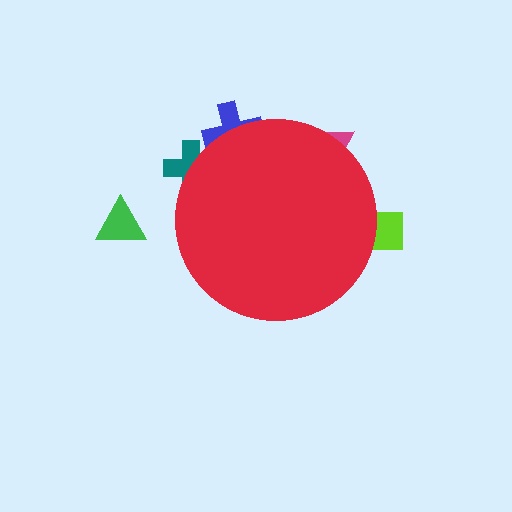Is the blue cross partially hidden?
Yes, the blue cross is partially hidden behind the red circle.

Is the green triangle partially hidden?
No, the green triangle is fully visible.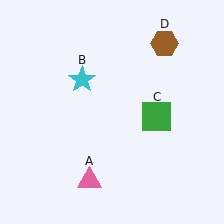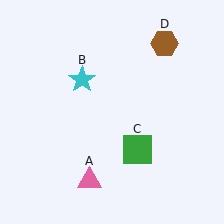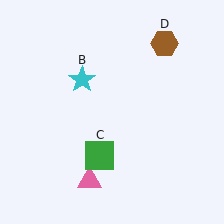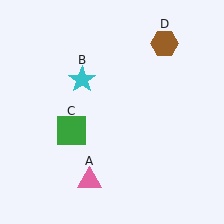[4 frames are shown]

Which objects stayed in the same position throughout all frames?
Pink triangle (object A) and cyan star (object B) and brown hexagon (object D) remained stationary.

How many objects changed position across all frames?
1 object changed position: green square (object C).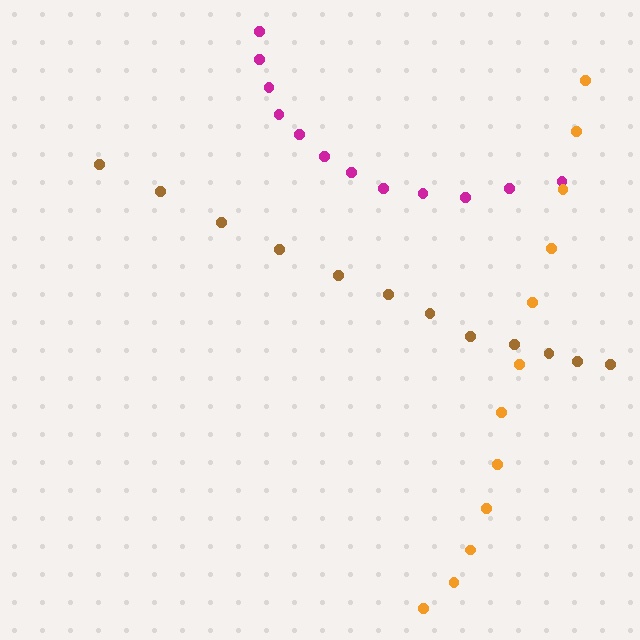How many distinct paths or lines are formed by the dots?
There are 3 distinct paths.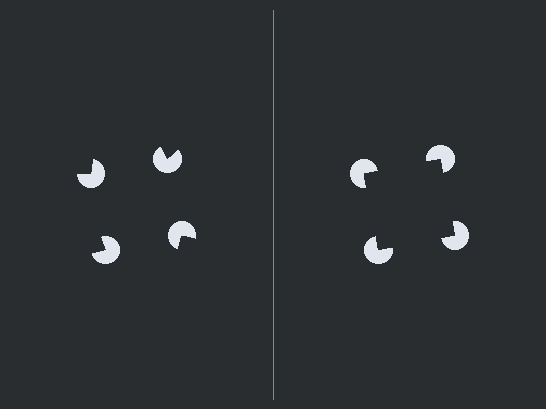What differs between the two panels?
The pac-man discs are positioned identically on both sides; only the wedge orientations differ. On the right they align to a square; on the left they are misaligned.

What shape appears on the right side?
An illusory square.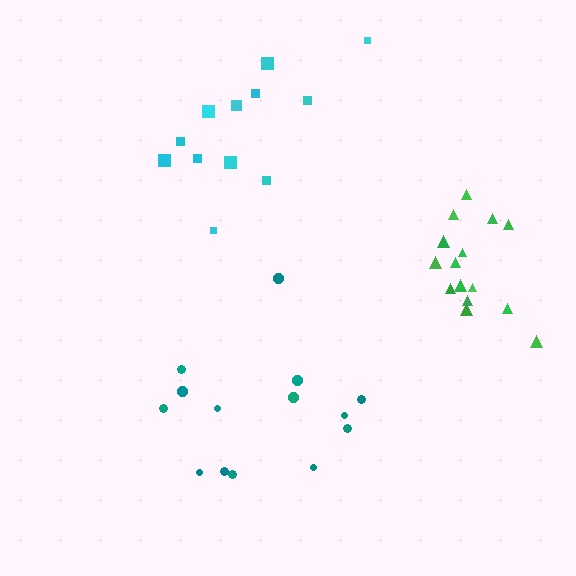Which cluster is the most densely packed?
Green.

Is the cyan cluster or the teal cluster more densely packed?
Teal.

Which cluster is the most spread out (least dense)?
Cyan.